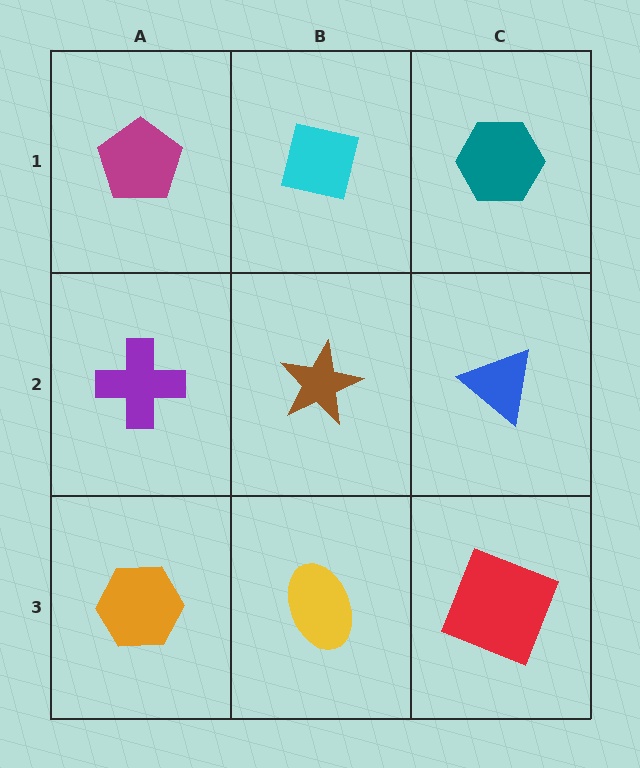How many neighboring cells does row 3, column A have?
2.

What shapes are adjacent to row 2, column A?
A magenta pentagon (row 1, column A), an orange hexagon (row 3, column A), a brown star (row 2, column B).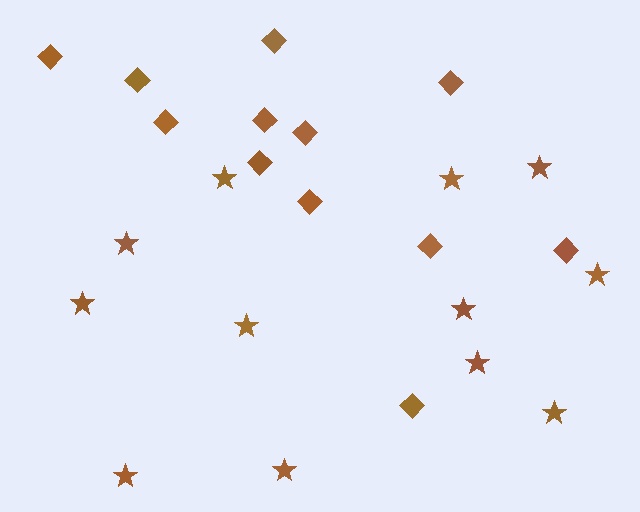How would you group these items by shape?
There are 2 groups: one group of stars (12) and one group of diamonds (12).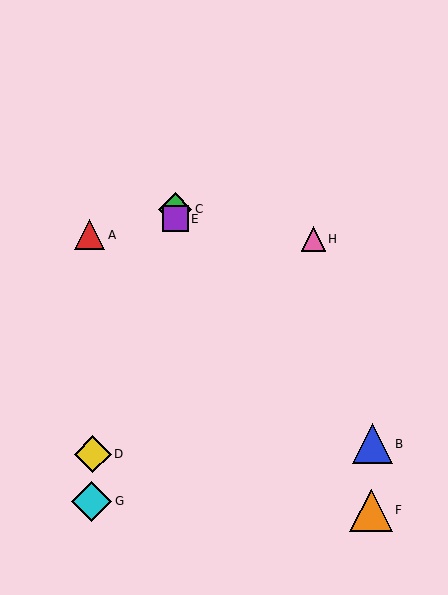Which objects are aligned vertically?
Objects C, E are aligned vertically.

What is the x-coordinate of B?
Object B is at x≈372.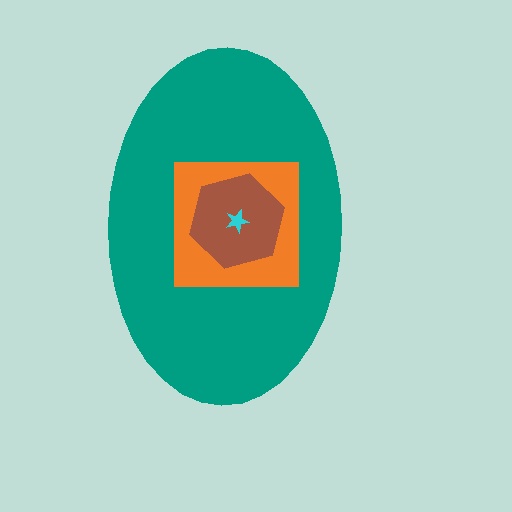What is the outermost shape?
The teal ellipse.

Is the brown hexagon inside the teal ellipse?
Yes.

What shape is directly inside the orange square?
The brown hexagon.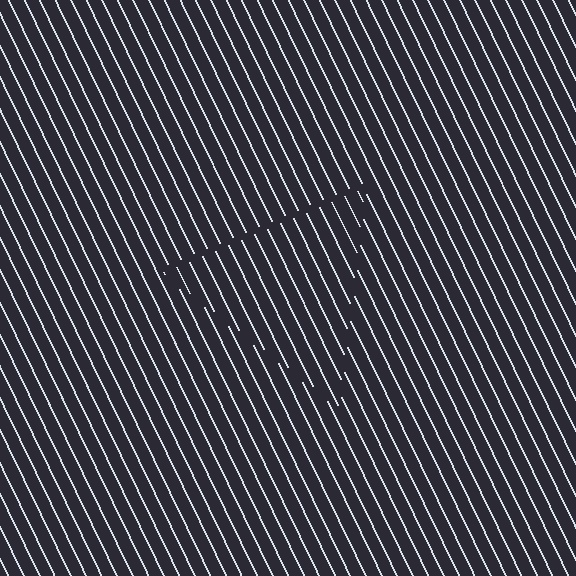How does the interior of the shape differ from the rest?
The interior of the shape contains the same grating, shifted by half a period — the contour is defined by the phase discontinuity where line-ends from the inner and outer gratings abut.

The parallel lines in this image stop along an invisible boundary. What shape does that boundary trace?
An illusory triangle. The interior of the shape contains the same grating, shifted by half a period — the contour is defined by the phase discontinuity where line-ends from the inner and outer gratings abut.